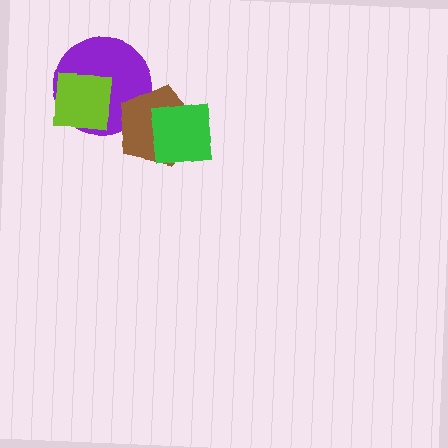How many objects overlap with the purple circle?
2 objects overlap with the purple circle.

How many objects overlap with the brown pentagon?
2 objects overlap with the brown pentagon.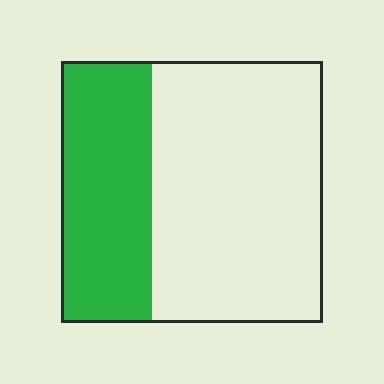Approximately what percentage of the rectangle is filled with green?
Approximately 35%.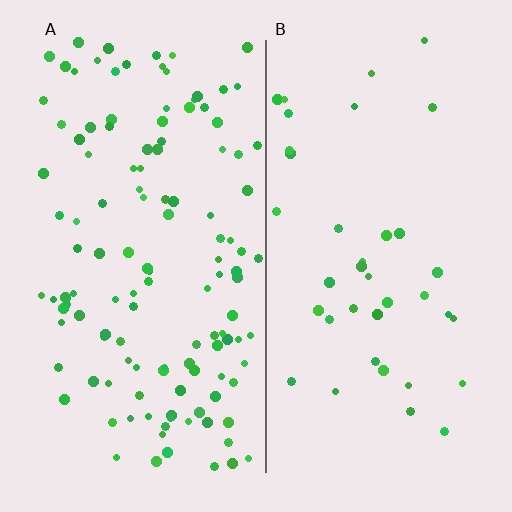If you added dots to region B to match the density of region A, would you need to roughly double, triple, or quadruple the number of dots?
Approximately triple.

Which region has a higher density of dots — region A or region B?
A (the left).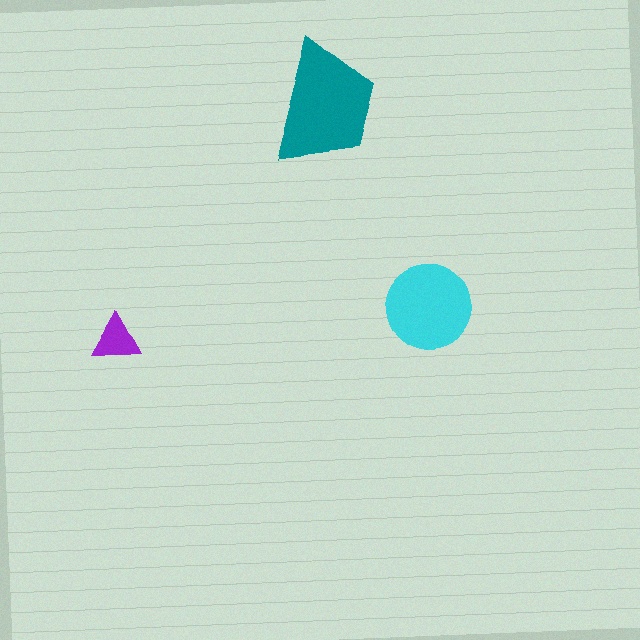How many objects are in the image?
There are 3 objects in the image.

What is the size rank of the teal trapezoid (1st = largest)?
1st.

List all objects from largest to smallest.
The teal trapezoid, the cyan circle, the purple triangle.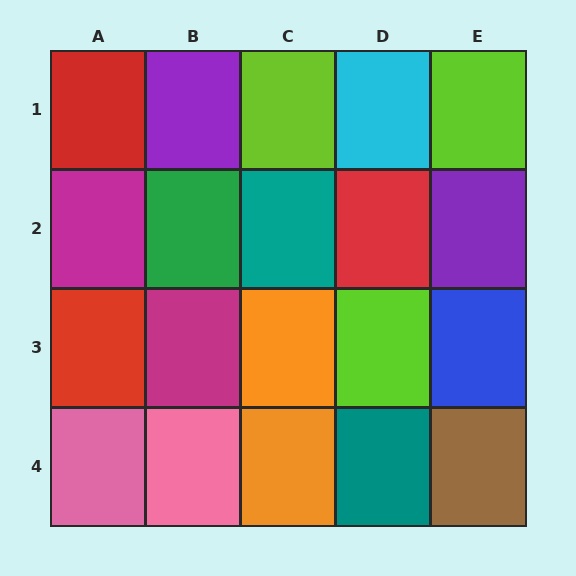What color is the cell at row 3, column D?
Lime.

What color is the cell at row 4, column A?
Pink.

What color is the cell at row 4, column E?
Brown.